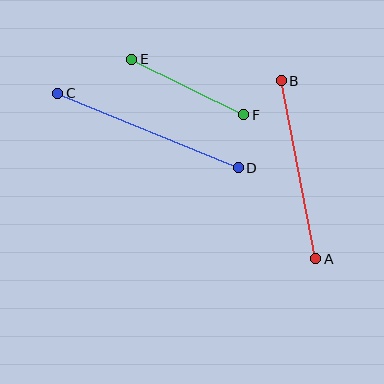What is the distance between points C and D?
The distance is approximately 196 pixels.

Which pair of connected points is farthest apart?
Points C and D are farthest apart.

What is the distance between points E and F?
The distance is approximately 125 pixels.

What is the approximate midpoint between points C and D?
The midpoint is at approximately (148, 131) pixels.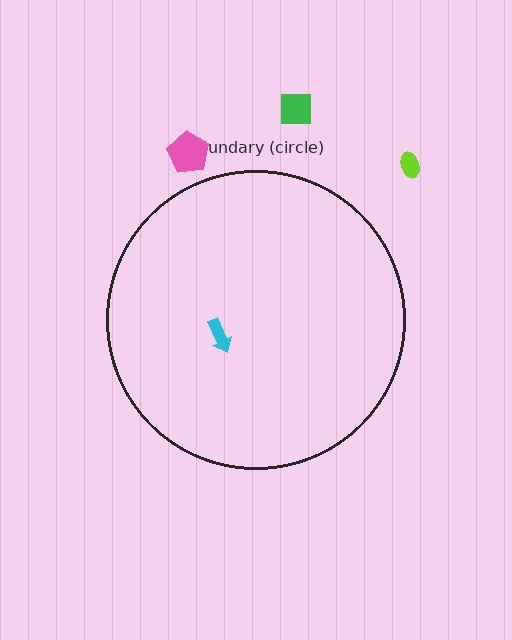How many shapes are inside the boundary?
1 inside, 3 outside.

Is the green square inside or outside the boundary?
Outside.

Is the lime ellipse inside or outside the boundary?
Outside.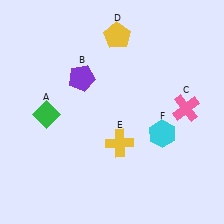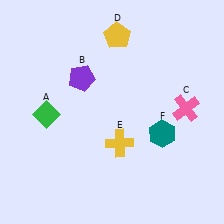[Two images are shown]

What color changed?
The hexagon (F) changed from cyan in Image 1 to teal in Image 2.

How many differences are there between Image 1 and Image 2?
There is 1 difference between the two images.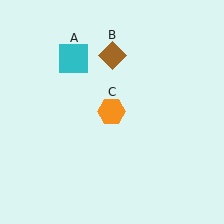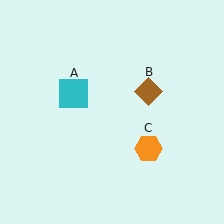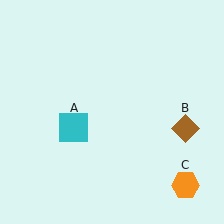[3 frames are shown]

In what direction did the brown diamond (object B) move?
The brown diamond (object B) moved down and to the right.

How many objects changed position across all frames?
3 objects changed position: cyan square (object A), brown diamond (object B), orange hexagon (object C).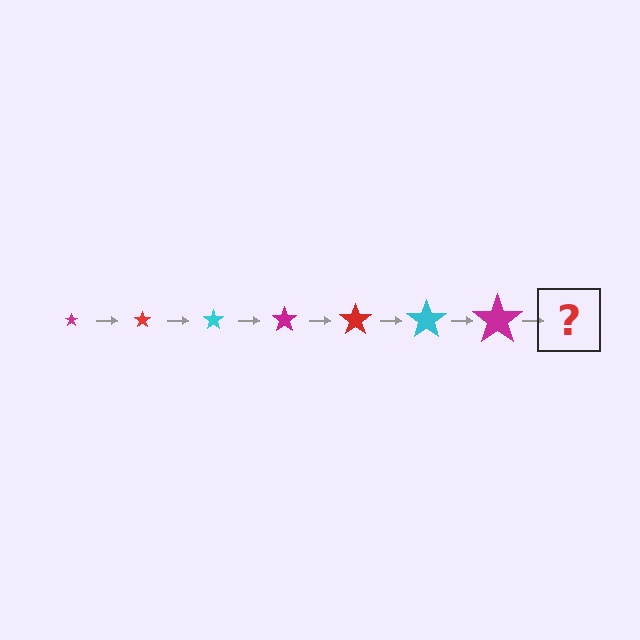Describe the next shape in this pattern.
It should be a red star, larger than the previous one.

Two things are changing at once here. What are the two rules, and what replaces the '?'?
The two rules are that the star grows larger each step and the color cycles through magenta, red, and cyan. The '?' should be a red star, larger than the previous one.